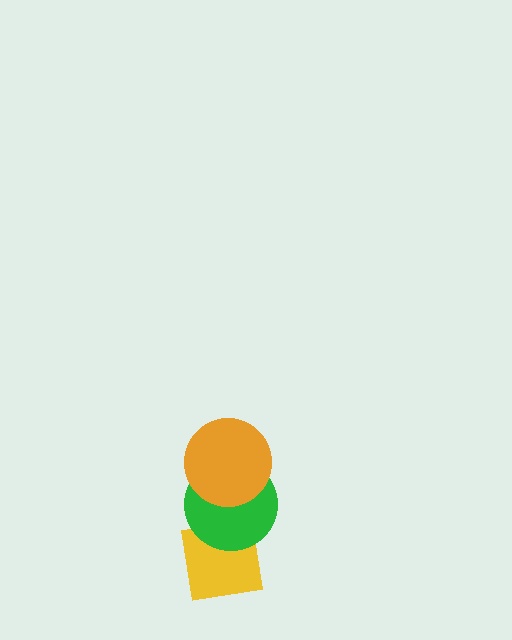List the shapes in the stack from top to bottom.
From top to bottom: the orange circle, the green circle, the yellow square.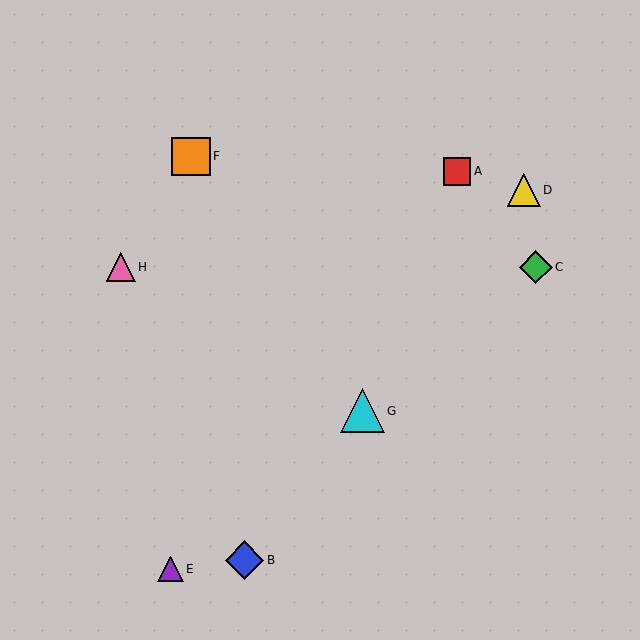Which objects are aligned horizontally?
Objects C, H are aligned horizontally.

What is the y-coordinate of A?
Object A is at y≈171.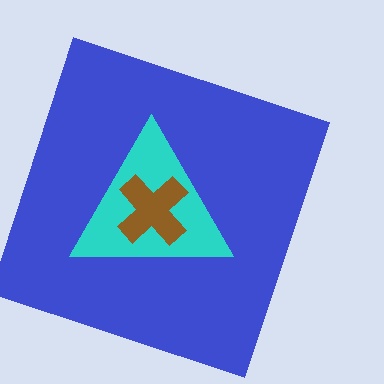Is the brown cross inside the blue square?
Yes.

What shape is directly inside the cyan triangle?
The brown cross.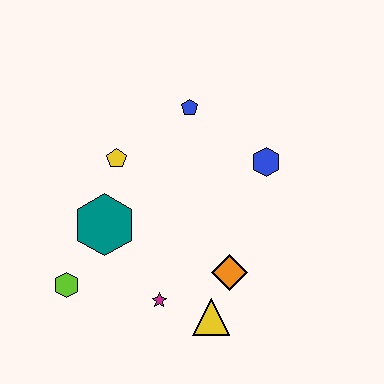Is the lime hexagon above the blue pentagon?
No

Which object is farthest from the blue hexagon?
The lime hexagon is farthest from the blue hexagon.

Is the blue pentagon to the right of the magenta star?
Yes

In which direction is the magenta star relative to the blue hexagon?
The magenta star is below the blue hexagon.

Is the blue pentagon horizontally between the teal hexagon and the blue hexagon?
Yes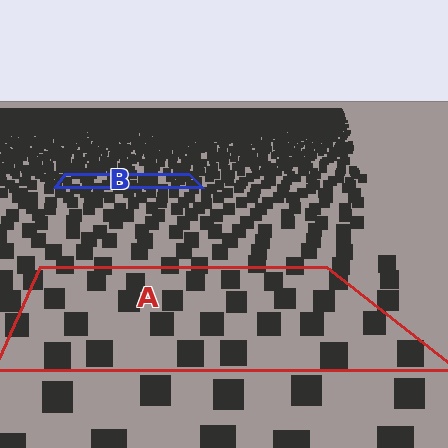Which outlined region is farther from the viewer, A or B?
Region B is farther from the viewer — the texture elements inside it appear smaller and more densely packed.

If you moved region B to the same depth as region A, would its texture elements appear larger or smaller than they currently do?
They would appear larger. At a closer depth, the same texture elements are projected at a bigger on-screen size.